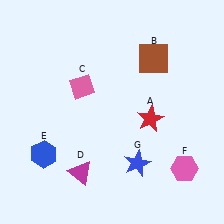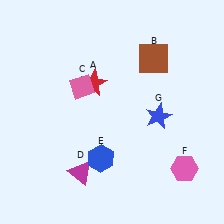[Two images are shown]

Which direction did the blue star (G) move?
The blue star (G) moved up.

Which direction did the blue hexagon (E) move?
The blue hexagon (E) moved right.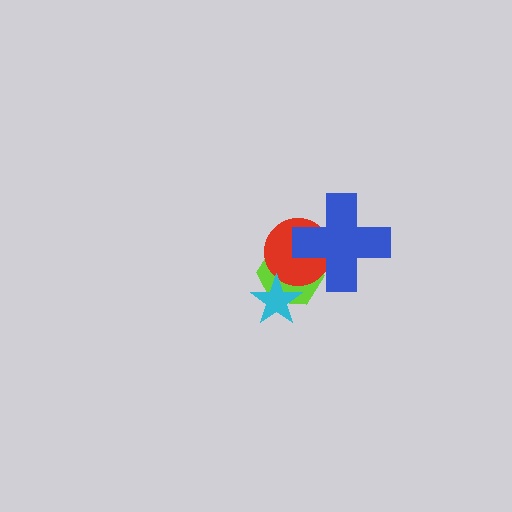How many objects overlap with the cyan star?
2 objects overlap with the cyan star.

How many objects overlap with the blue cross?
2 objects overlap with the blue cross.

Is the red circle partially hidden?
Yes, it is partially covered by another shape.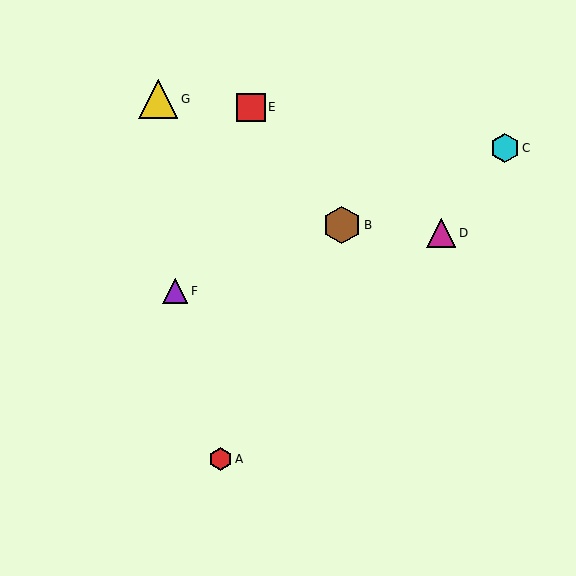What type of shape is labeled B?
Shape B is a brown hexagon.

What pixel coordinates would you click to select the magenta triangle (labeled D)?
Click at (441, 233) to select the magenta triangle D.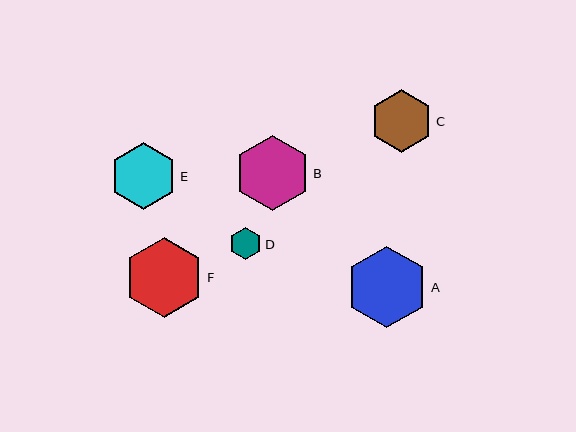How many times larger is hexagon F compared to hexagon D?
Hexagon F is approximately 2.5 times the size of hexagon D.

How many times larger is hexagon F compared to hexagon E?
Hexagon F is approximately 1.2 times the size of hexagon E.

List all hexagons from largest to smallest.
From largest to smallest: A, F, B, E, C, D.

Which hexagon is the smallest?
Hexagon D is the smallest with a size of approximately 32 pixels.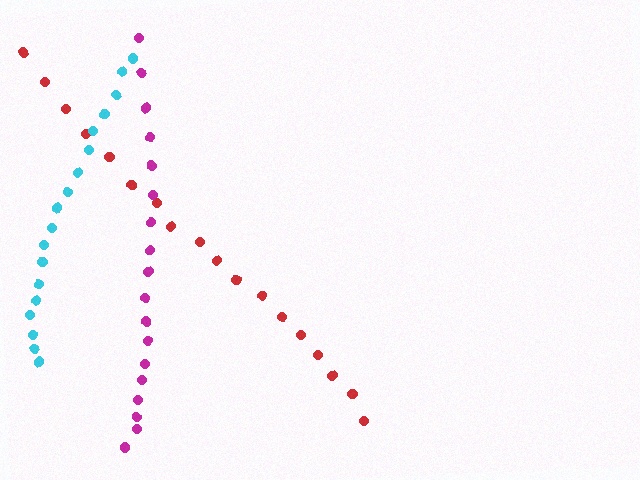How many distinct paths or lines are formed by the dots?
There are 3 distinct paths.